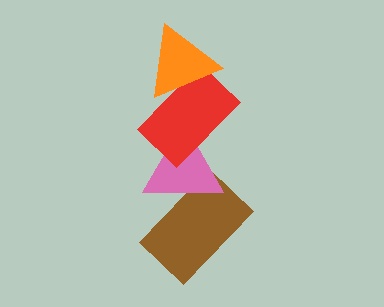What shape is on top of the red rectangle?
The orange triangle is on top of the red rectangle.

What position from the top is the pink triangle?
The pink triangle is 3rd from the top.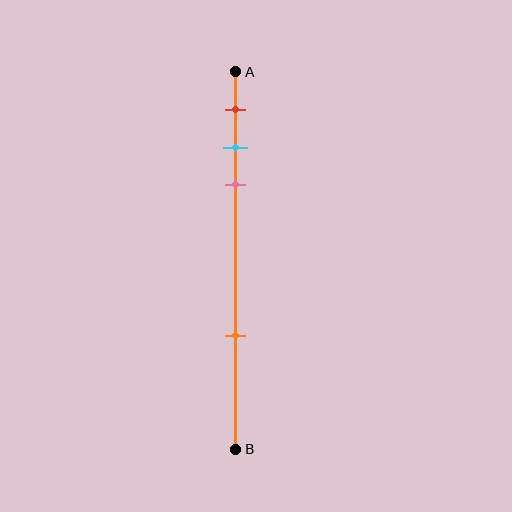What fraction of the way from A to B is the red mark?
The red mark is approximately 10% (0.1) of the way from A to B.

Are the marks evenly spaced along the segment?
No, the marks are not evenly spaced.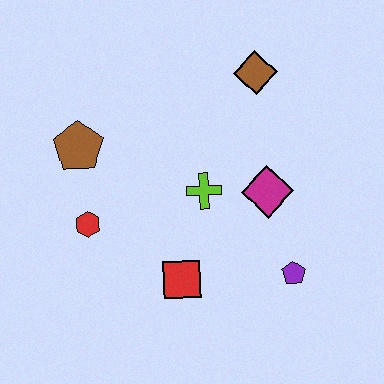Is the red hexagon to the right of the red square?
No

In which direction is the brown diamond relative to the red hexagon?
The brown diamond is to the right of the red hexagon.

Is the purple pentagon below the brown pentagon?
Yes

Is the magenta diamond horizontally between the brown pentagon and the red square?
No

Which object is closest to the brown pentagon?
The red hexagon is closest to the brown pentagon.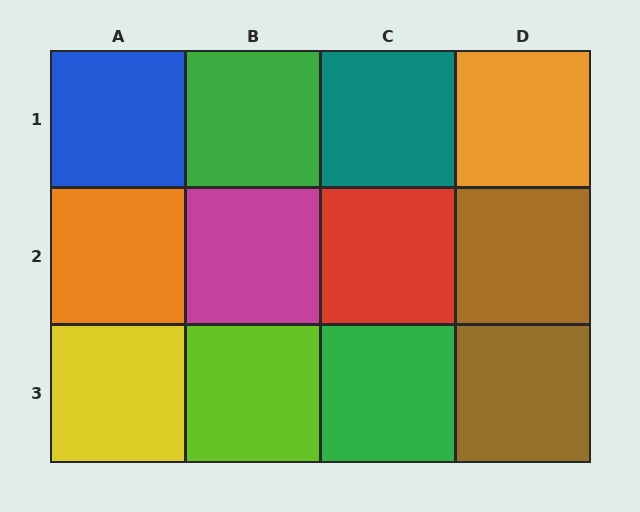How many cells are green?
2 cells are green.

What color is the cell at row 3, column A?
Yellow.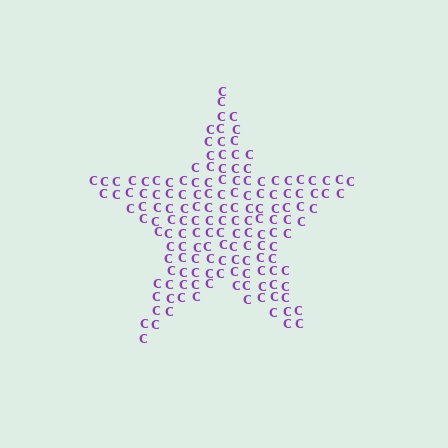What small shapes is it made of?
It is made of small letter C's.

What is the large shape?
The large shape is a star.